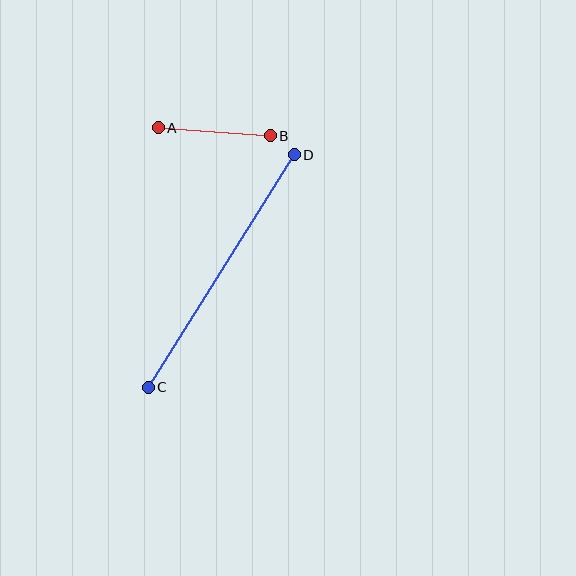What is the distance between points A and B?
The distance is approximately 112 pixels.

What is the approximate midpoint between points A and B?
The midpoint is at approximately (214, 132) pixels.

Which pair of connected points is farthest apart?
Points C and D are farthest apart.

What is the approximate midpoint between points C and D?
The midpoint is at approximately (221, 271) pixels.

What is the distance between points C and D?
The distance is approximately 274 pixels.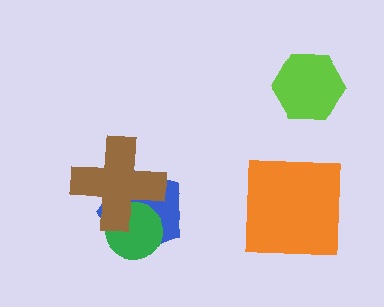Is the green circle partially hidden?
Yes, it is partially covered by another shape.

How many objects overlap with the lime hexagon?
0 objects overlap with the lime hexagon.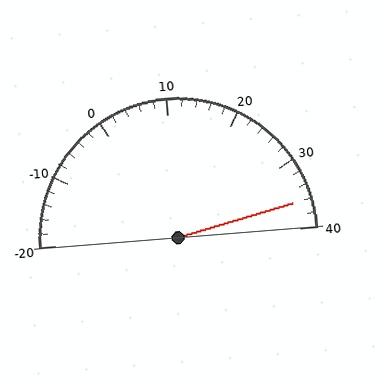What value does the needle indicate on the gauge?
The needle indicates approximately 36.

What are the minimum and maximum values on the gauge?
The gauge ranges from -20 to 40.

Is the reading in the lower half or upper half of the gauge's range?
The reading is in the upper half of the range (-20 to 40).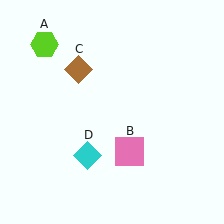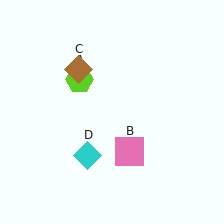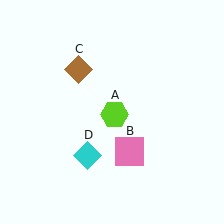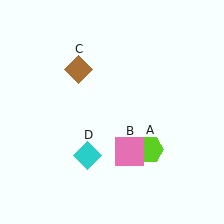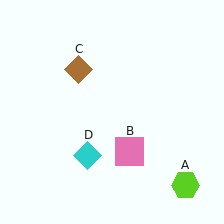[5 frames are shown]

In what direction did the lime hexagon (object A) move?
The lime hexagon (object A) moved down and to the right.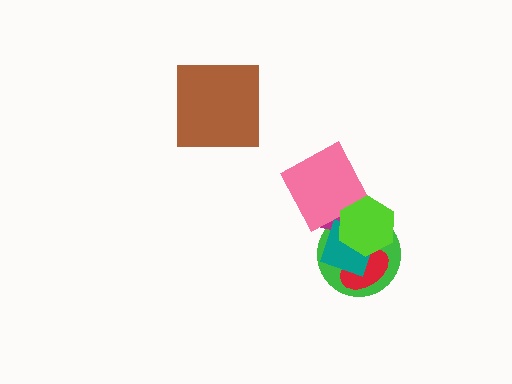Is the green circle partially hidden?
Yes, it is partially covered by another shape.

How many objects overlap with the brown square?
0 objects overlap with the brown square.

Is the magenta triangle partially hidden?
Yes, it is partially covered by another shape.